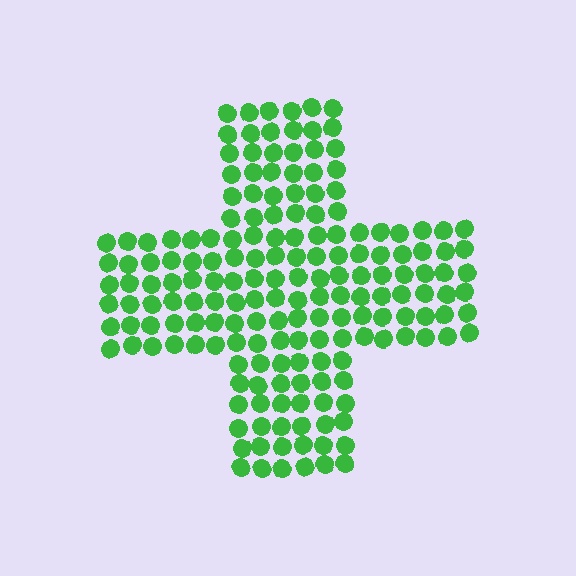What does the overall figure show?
The overall figure shows a cross.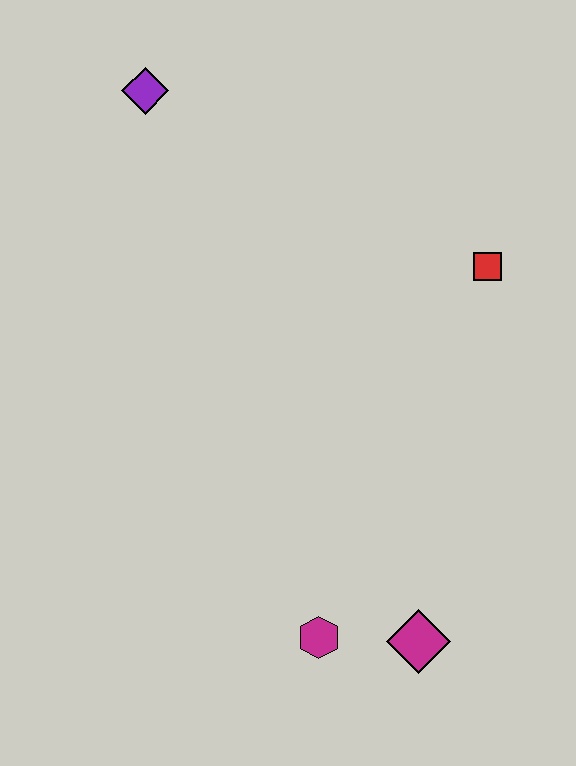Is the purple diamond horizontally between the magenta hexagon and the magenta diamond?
No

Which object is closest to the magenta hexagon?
The magenta diamond is closest to the magenta hexagon.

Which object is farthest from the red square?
The magenta hexagon is farthest from the red square.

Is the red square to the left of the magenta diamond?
No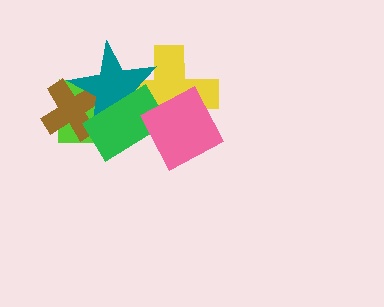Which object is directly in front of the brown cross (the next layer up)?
The teal star is directly in front of the brown cross.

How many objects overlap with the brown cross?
3 objects overlap with the brown cross.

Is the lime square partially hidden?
Yes, it is partially covered by another shape.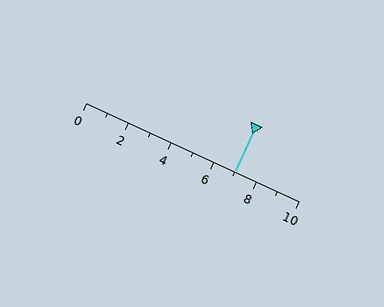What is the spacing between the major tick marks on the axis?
The major ticks are spaced 2 apart.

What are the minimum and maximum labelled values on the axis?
The axis runs from 0 to 10.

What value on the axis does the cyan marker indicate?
The marker indicates approximately 7.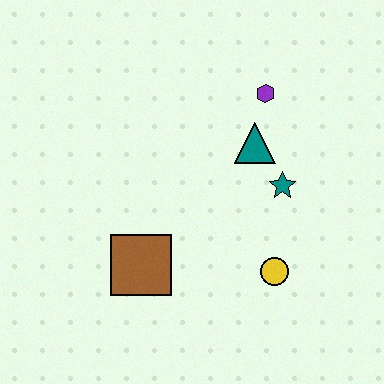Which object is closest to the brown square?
The yellow circle is closest to the brown square.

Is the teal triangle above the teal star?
Yes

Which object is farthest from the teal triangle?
The brown square is farthest from the teal triangle.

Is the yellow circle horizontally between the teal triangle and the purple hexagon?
No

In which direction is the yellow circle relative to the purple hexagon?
The yellow circle is below the purple hexagon.